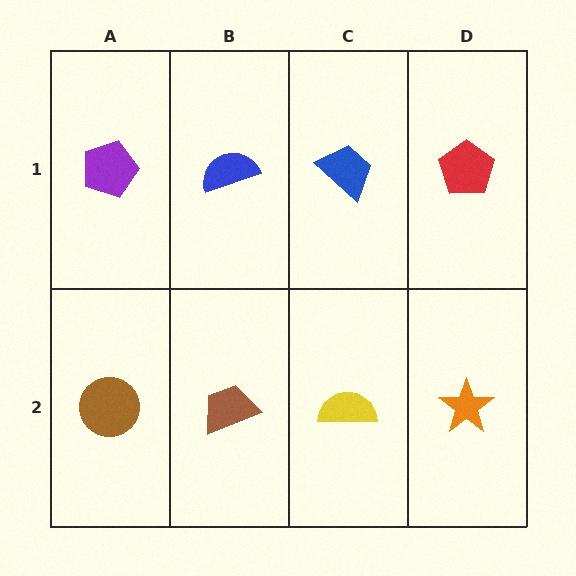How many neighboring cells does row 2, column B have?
3.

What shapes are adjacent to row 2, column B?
A blue semicircle (row 1, column B), a brown circle (row 2, column A), a yellow semicircle (row 2, column C).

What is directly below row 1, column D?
An orange star.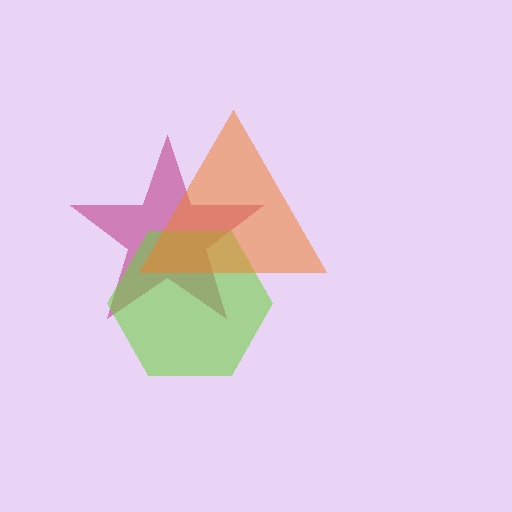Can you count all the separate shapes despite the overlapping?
Yes, there are 3 separate shapes.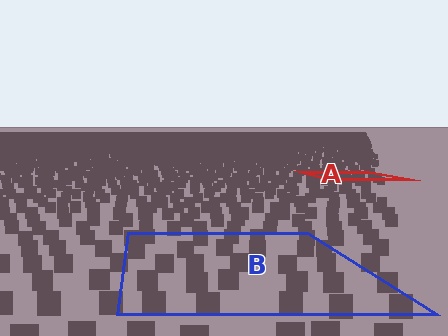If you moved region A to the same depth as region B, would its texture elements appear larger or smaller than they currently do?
They would appear larger. At a closer depth, the same texture elements are projected at a bigger on-screen size.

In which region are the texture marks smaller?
The texture marks are smaller in region A, because it is farther away.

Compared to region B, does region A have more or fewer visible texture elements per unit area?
Region A has more texture elements per unit area — they are packed more densely because it is farther away.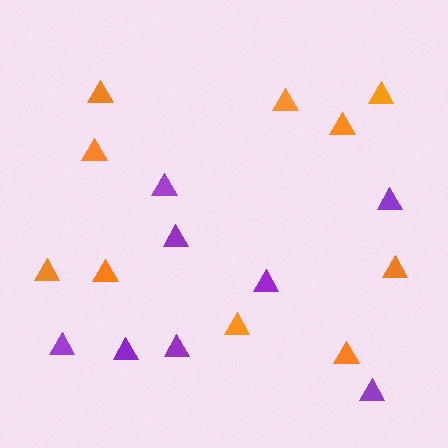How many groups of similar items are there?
There are 2 groups: one group of orange triangles (10) and one group of purple triangles (8).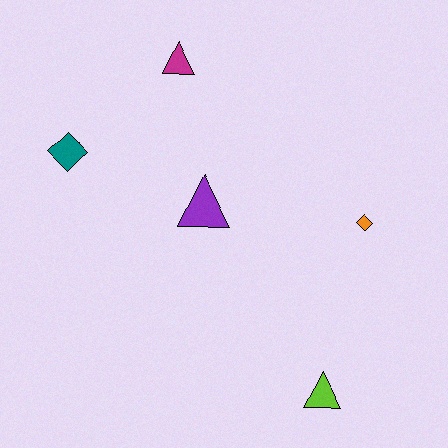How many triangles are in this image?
There are 3 triangles.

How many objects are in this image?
There are 5 objects.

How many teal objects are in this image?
There is 1 teal object.